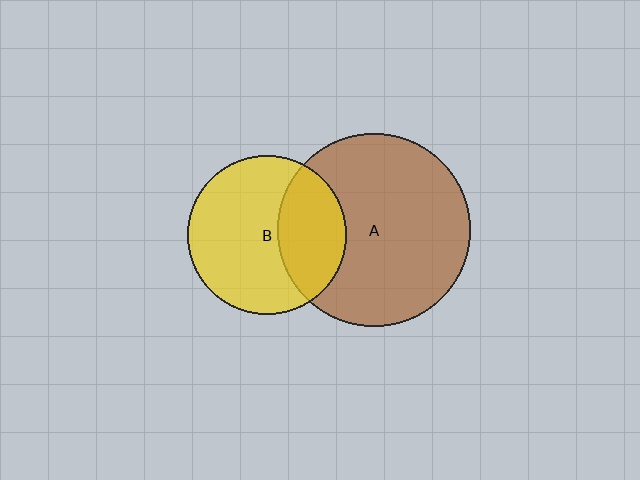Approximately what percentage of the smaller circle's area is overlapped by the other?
Approximately 35%.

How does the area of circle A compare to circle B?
Approximately 1.5 times.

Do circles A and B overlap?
Yes.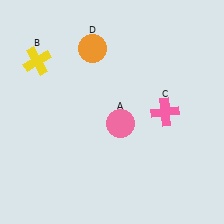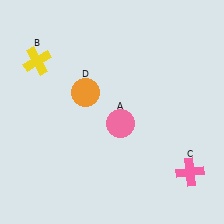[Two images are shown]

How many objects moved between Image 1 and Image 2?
2 objects moved between the two images.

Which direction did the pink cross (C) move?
The pink cross (C) moved down.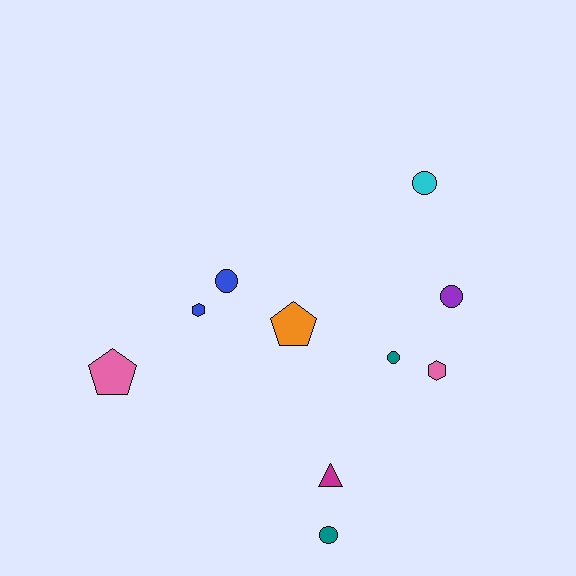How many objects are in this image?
There are 10 objects.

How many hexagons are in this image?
There are 2 hexagons.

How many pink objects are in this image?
There are 2 pink objects.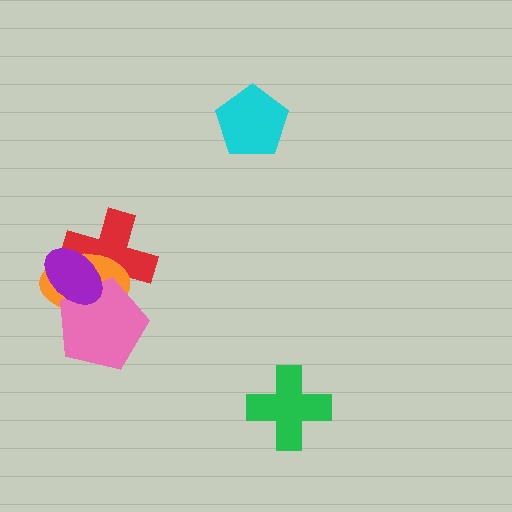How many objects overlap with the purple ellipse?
3 objects overlap with the purple ellipse.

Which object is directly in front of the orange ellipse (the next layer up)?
The pink pentagon is directly in front of the orange ellipse.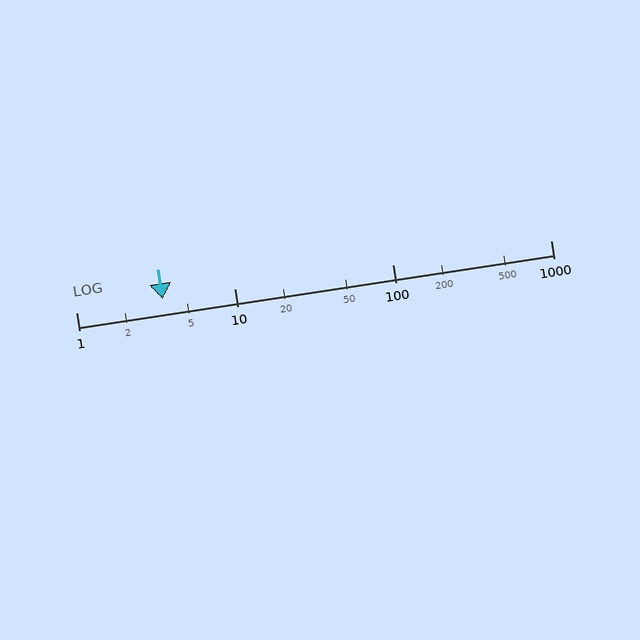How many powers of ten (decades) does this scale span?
The scale spans 3 decades, from 1 to 1000.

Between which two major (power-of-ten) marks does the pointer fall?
The pointer is between 1 and 10.